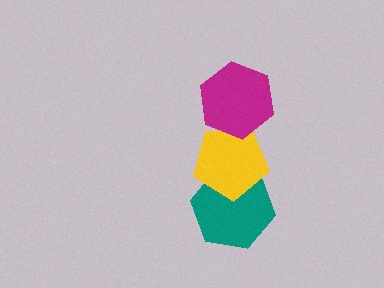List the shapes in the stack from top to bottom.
From top to bottom: the magenta hexagon, the yellow pentagon, the teal hexagon.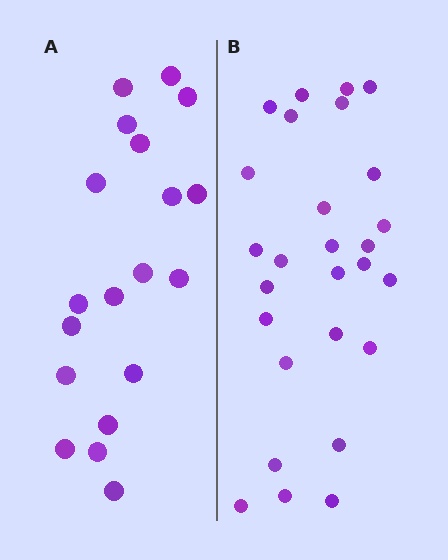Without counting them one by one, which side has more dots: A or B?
Region B (the right region) has more dots.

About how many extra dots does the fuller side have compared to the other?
Region B has roughly 8 or so more dots than region A.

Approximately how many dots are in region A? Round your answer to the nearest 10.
About 20 dots. (The exact count is 19, which rounds to 20.)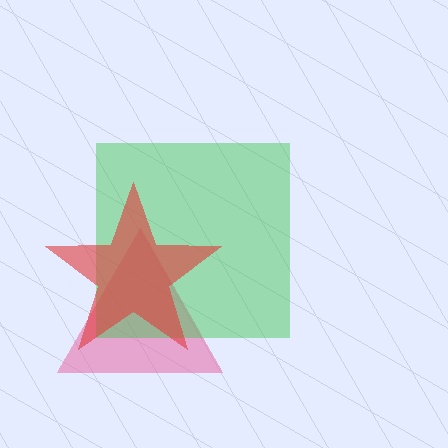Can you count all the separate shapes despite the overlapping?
Yes, there are 3 separate shapes.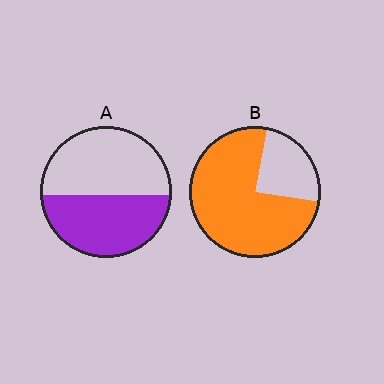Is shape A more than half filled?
Roughly half.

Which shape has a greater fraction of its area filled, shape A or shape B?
Shape B.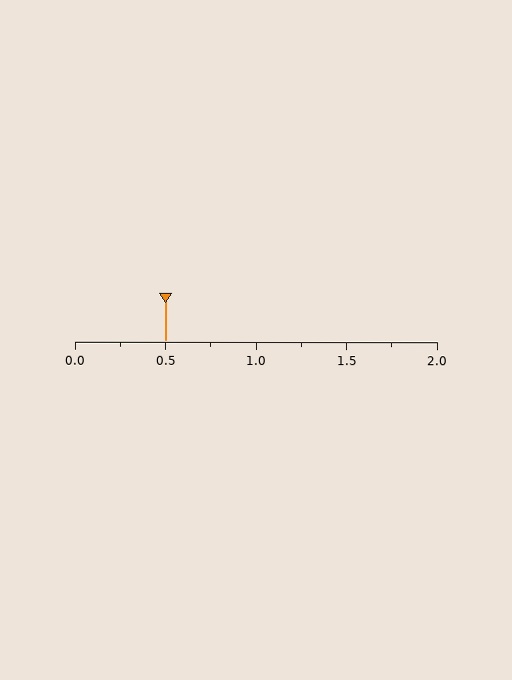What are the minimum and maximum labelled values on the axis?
The axis runs from 0.0 to 2.0.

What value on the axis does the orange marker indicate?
The marker indicates approximately 0.5.